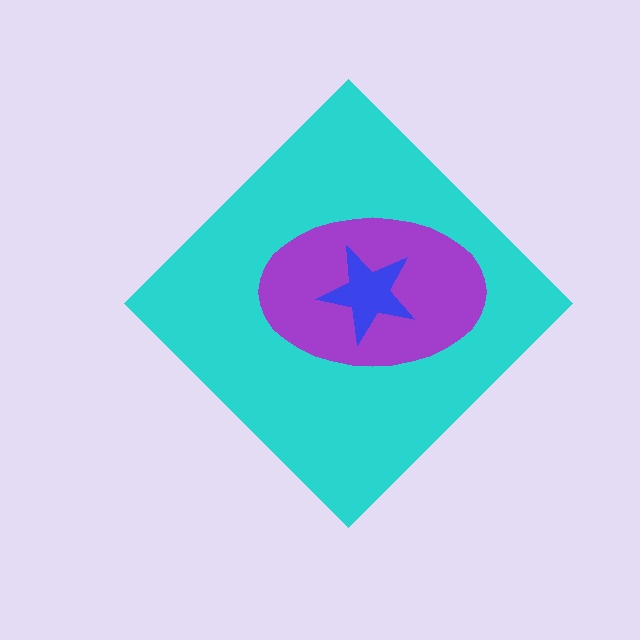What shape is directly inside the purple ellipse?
The blue star.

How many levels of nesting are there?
3.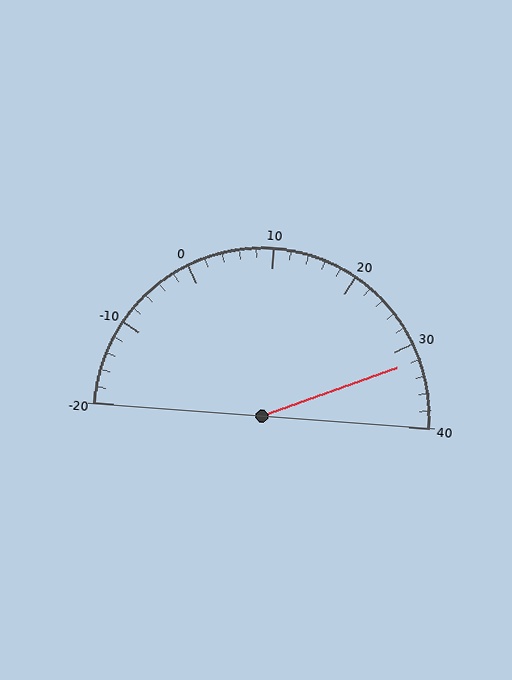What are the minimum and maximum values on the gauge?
The gauge ranges from -20 to 40.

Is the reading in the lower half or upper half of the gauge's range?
The reading is in the upper half of the range (-20 to 40).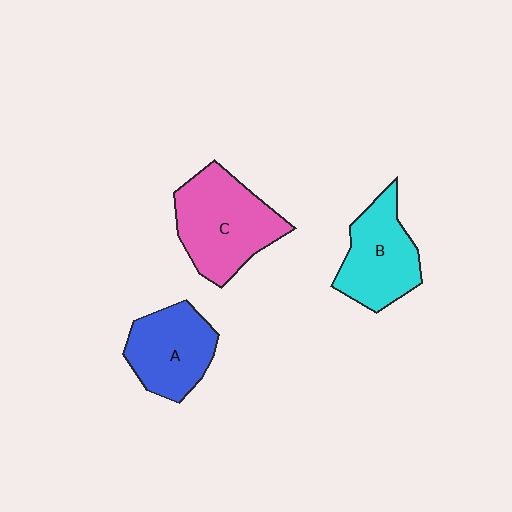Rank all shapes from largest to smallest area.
From largest to smallest: C (pink), B (cyan), A (blue).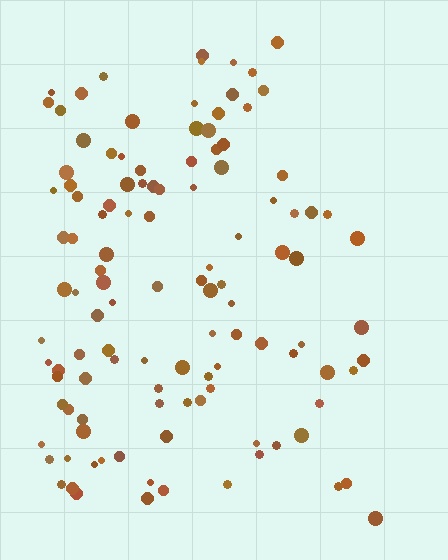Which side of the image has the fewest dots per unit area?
The right.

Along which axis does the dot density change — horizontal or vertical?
Horizontal.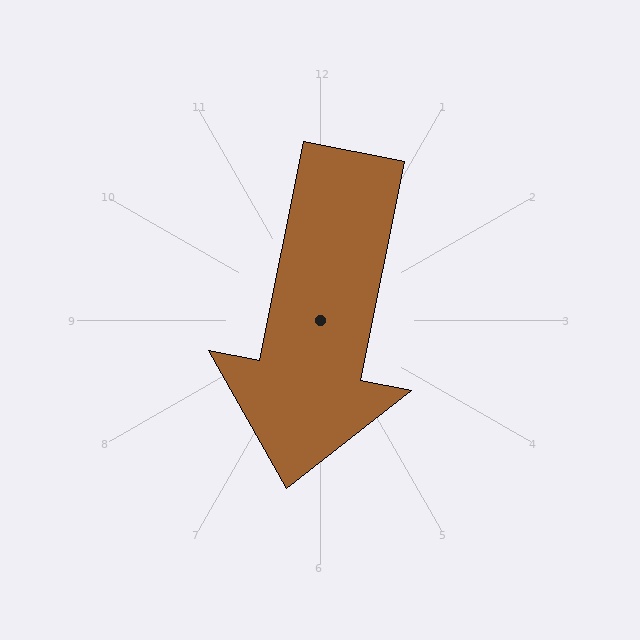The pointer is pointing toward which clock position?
Roughly 6 o'clock.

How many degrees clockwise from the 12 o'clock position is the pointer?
Approximately 191 degrees.